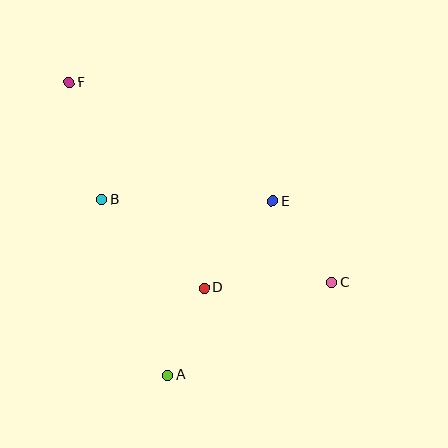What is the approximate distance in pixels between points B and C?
The distance between B and C is approximately 244 pixels.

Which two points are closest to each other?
Points A and D are closest to each other.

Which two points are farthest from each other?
Points C and F are farthest from each other.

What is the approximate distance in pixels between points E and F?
The distance between E and F is approximately 236 pixels.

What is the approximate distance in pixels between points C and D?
The distance between C and D is approximately 127 pixels.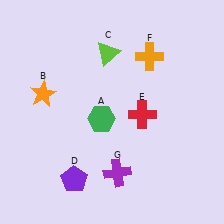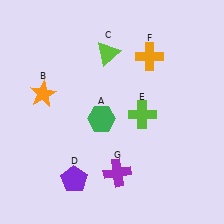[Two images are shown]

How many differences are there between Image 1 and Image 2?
There is 1 difference between the two images.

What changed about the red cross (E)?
In Image 1, E is red. In Image 2, it changed to lime.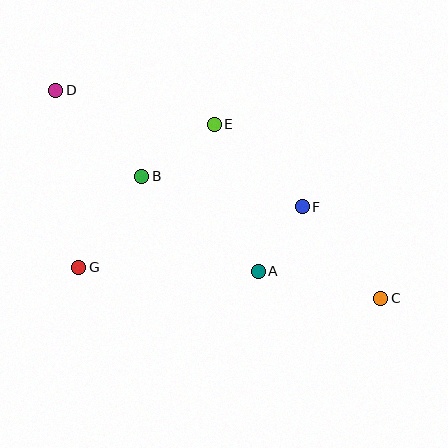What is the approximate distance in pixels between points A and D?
The distance between A and D is approximately 272 pixels.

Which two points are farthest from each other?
Points C and D are farthest from each other.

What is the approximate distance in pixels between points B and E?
The distance between B and E is approximately 89 pixels.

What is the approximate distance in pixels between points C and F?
The distance between C and F is approximately 121 pixels.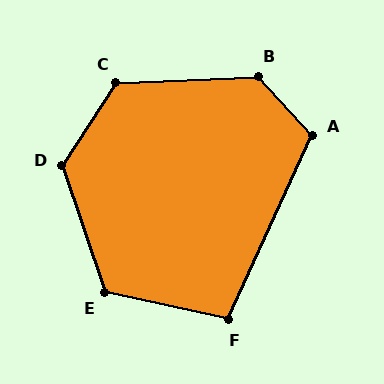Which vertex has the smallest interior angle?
F, at approximately 102 degrees.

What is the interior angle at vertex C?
Approximately 126 degrees (obtuse).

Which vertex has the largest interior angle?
B, at approximately 130 degrees.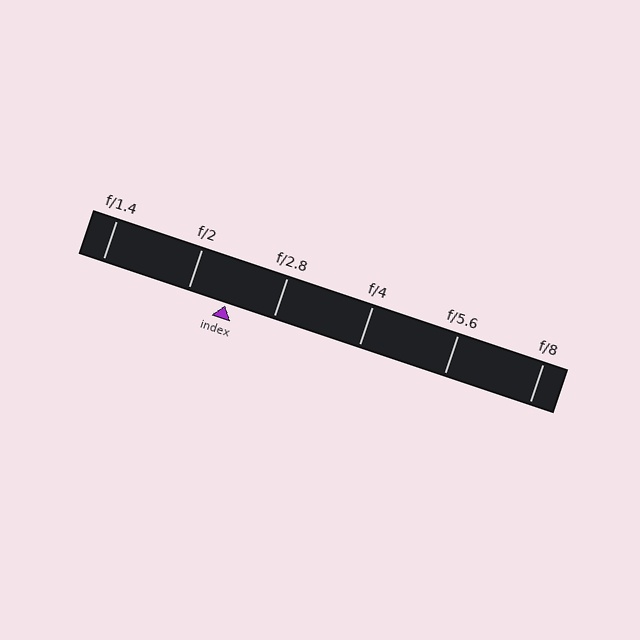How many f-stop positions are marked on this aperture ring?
There are 6 f-stop positions marked.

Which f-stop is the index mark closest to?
The index mark is closest to f/2.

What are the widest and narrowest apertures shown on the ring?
The widest aperture shown is f/1.4 and the narrowest is f/8.